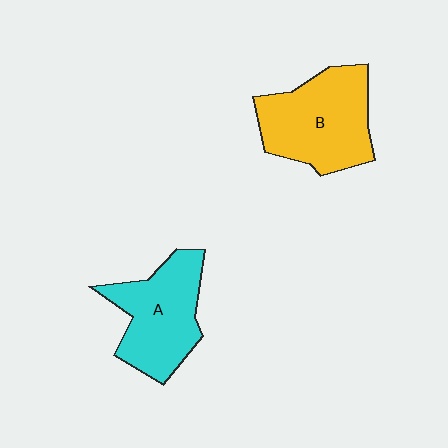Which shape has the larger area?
Shape B (yellow).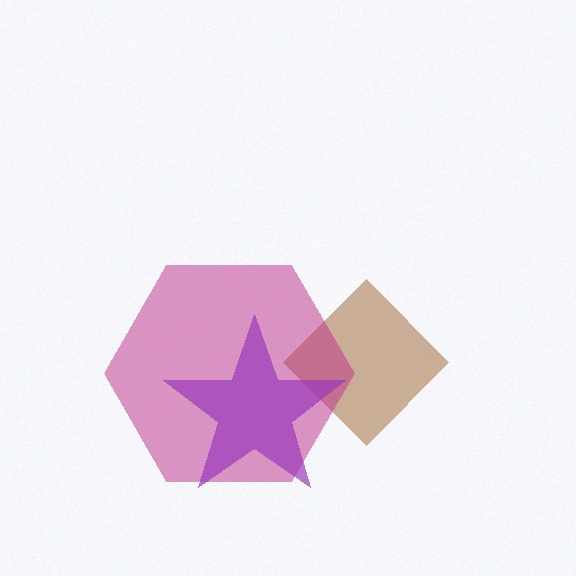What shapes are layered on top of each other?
The layered shapes are: a brown diamond, a magenta hexagon, a purple star.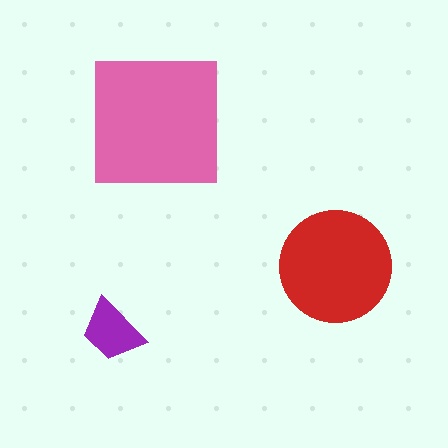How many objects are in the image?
There are 3 objects in the image.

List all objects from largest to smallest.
The pink square, the red circle, the purple trapezoid.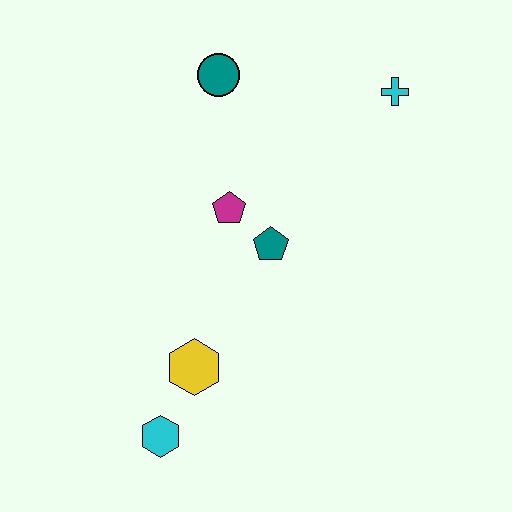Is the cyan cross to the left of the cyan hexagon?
No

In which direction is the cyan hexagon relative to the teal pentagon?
The cyan hexagon is below the teal pentagon.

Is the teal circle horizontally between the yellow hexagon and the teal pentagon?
Yes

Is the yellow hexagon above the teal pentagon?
No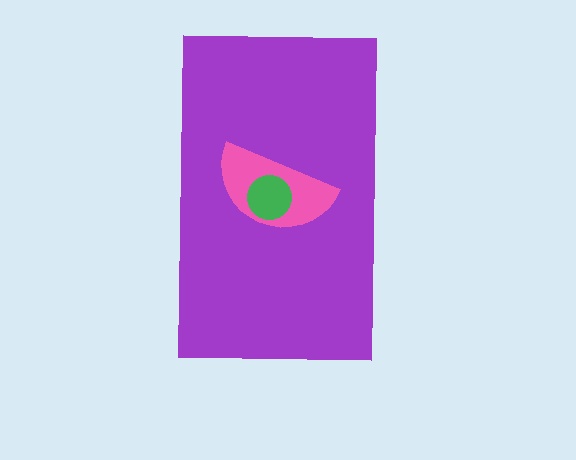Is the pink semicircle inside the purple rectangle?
Yes.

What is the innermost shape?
The green circle.